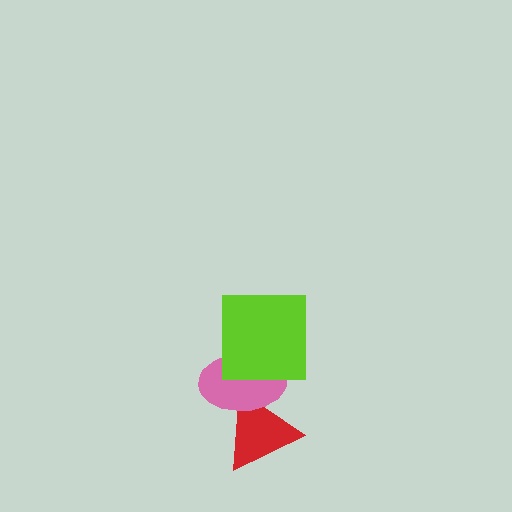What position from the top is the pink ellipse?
The pink ellipse is 2nd from the top.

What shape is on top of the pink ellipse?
The lime square is on top of the pink ellipse.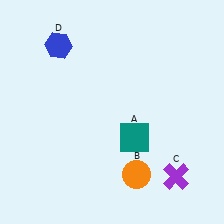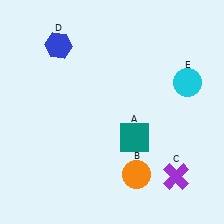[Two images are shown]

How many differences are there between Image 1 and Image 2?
There is 1 difference between the two images.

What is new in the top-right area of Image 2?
A cyan circle (E) was added in the top-right area of Image 2.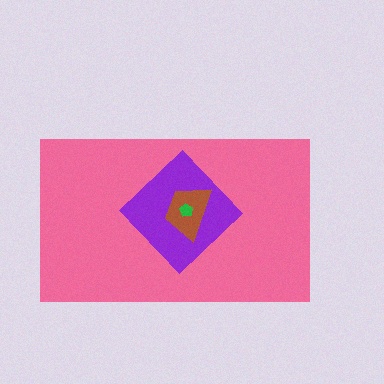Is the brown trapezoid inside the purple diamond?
Yes.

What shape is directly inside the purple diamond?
The brown trapezoid.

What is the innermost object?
The green pentagon.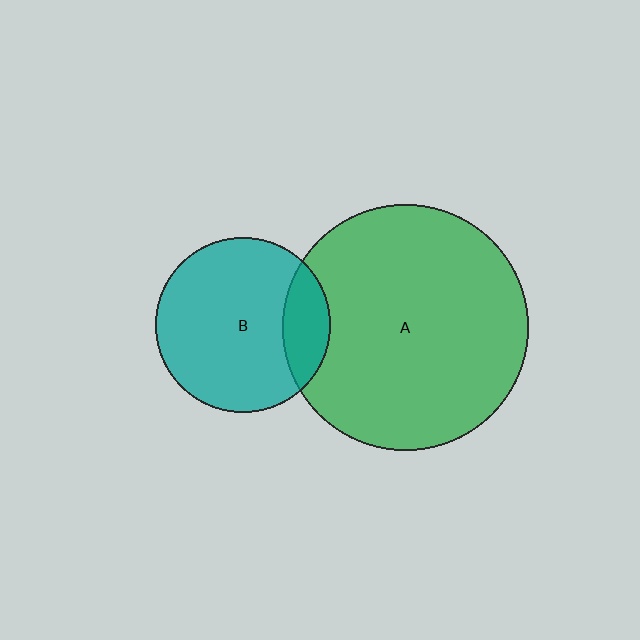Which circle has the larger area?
Circle A (green).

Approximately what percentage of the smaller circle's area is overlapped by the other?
Approximately 20%.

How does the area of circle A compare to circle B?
Approximately 2.0 times.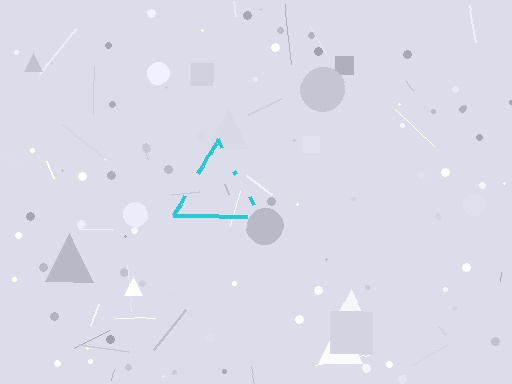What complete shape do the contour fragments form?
The contour fragments form a triangle.